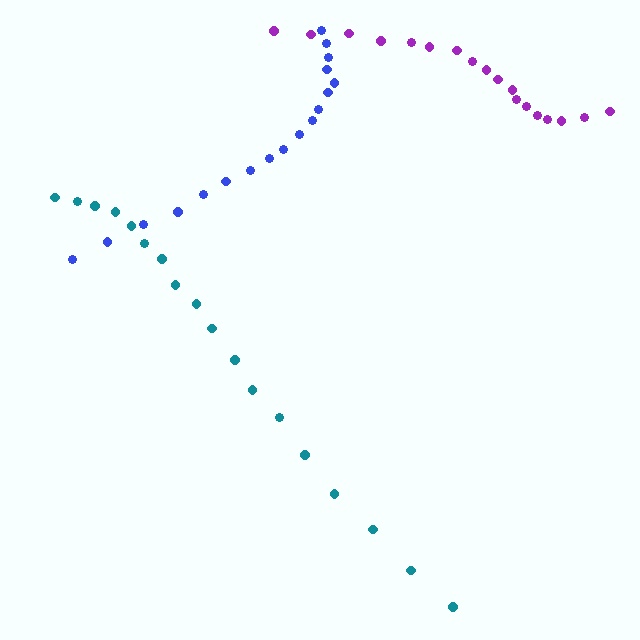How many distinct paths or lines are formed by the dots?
There are 3 distinct paths.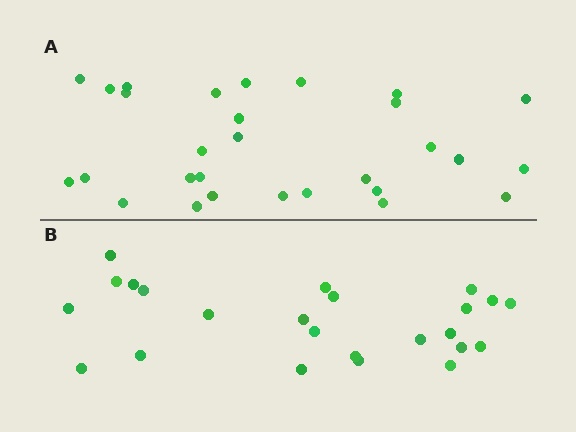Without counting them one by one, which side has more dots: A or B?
Region A (the top region) has more dots.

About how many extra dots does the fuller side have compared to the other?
Region A has about 5 more dots than region B.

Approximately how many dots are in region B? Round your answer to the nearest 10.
About 20 dots. (The exact count is 24, which rounds to 20.)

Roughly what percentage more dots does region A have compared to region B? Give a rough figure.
About 20% more.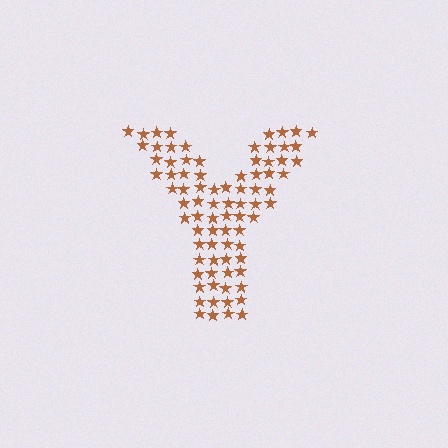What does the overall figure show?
The overall figure shows the letter Y.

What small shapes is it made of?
It is made of small stars.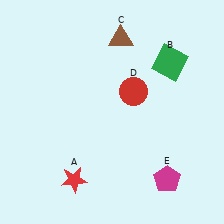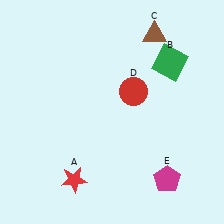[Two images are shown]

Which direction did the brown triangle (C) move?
The brown triangle (C) moved right.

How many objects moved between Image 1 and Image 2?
1 object moved between the two images.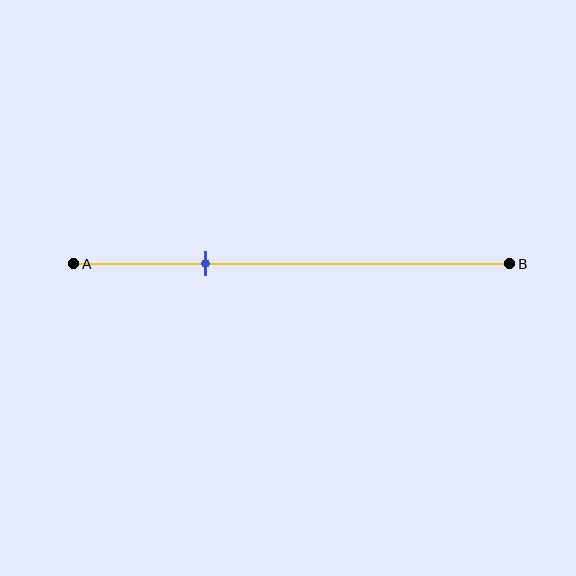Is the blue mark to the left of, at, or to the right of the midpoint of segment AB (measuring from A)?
The blue mark is to the left of the midpoint of segment AB.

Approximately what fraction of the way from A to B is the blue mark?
The blue mark is approximately 30% of the way from A to B.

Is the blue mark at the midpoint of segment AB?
No, the mark is at about 30% from A, not at the 50% midpoint.